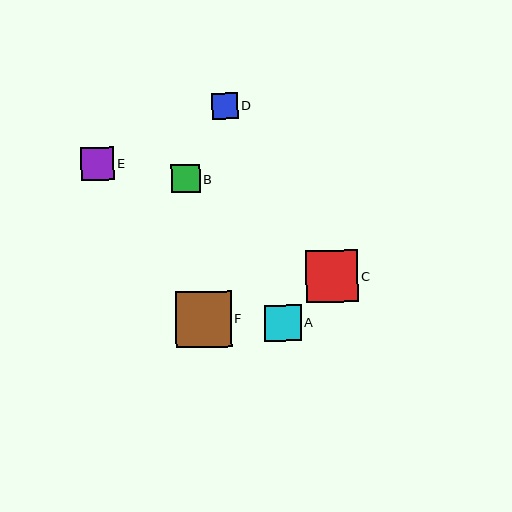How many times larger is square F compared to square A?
Square F is approximately 1.5 times the size of square A.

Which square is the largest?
Square F is the largest with a size of approximately 56 pixels.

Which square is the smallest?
Square D is the smallest with a size of approximately 27 pixels.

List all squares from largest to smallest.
From largest to smallest: F, C, A, E, B, D.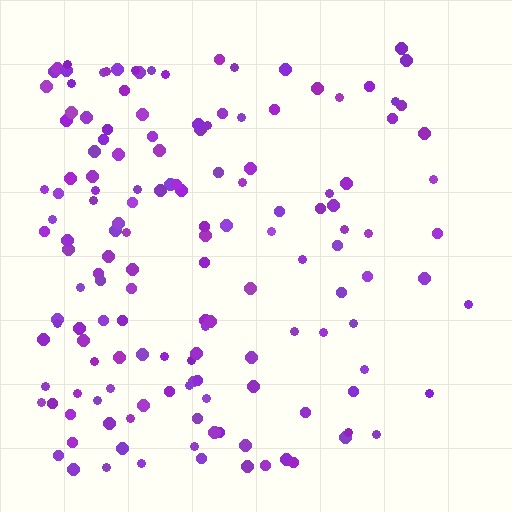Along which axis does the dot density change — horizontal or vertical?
Horizontal.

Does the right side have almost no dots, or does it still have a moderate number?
Still a moderate number, just noticeably fewer than the left.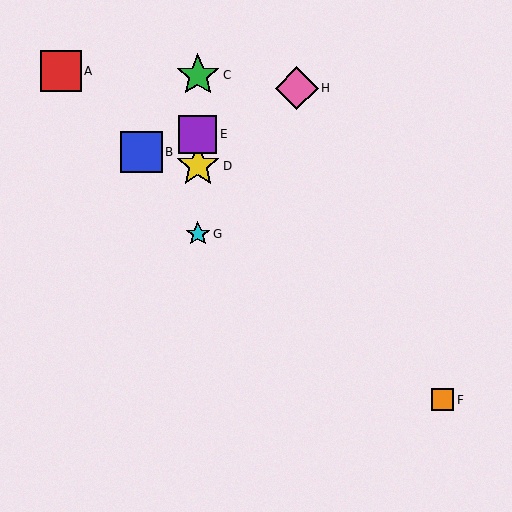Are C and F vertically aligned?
No, C is at x≈198 and F is at x≈443.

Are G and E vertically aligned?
Yes, both are at x≈198.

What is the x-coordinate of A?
Object A is at x≈61.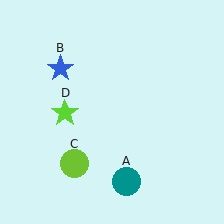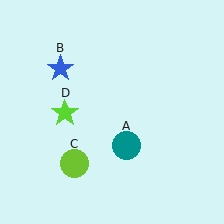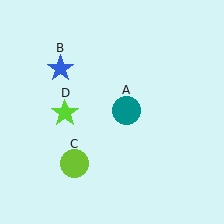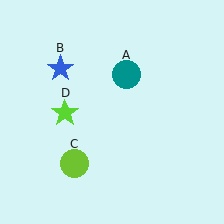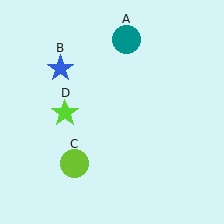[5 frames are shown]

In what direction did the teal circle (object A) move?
The teal circle (object A) moved up.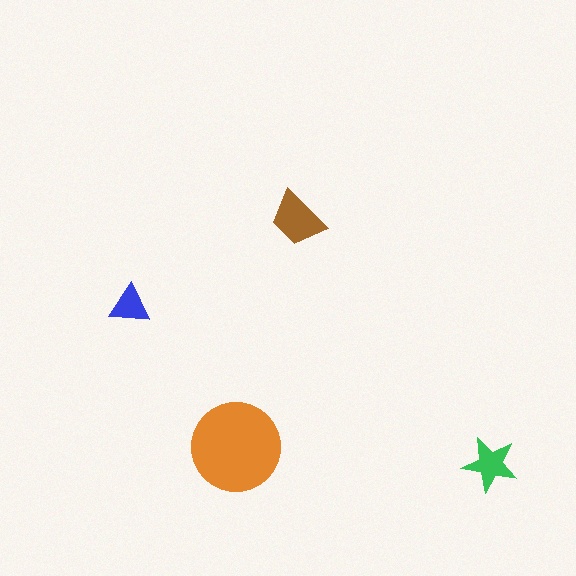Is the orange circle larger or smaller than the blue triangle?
Larger.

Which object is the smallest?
The blue triangle.